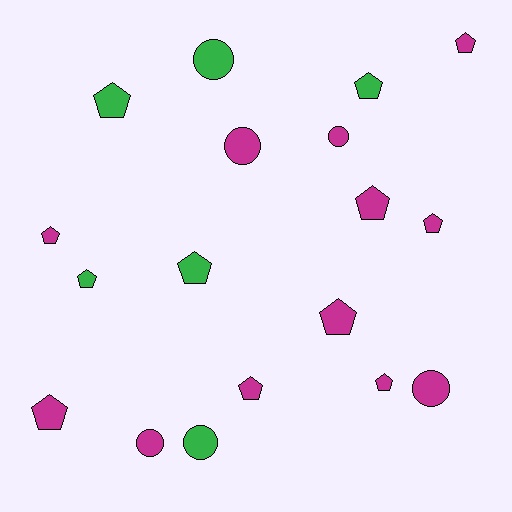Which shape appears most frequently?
Pentagon, with 12 objects.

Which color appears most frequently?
Magenta, with 12 objects.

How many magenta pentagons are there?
There are 8 magenta pentagons.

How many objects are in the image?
There are 18 objects.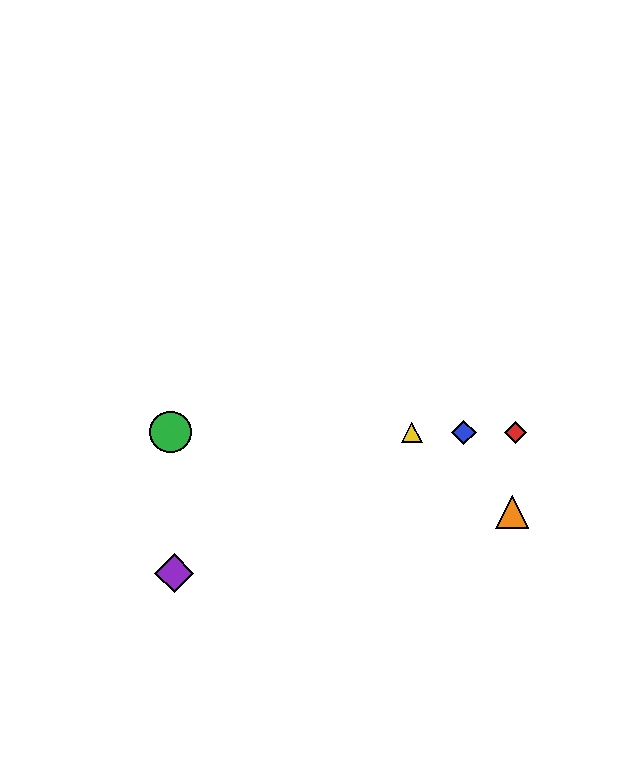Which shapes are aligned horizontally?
The red diamond, the blue diamond, the green circle, the yellow triangle are aligned horizontally.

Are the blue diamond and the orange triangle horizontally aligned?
No, the blue diamond is at y≈432 and the orange triangle is at y≈512.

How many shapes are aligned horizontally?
4 shapes (the red diamond, the blue diamond, the green circle, the yellow triangle) are aligned horizontally.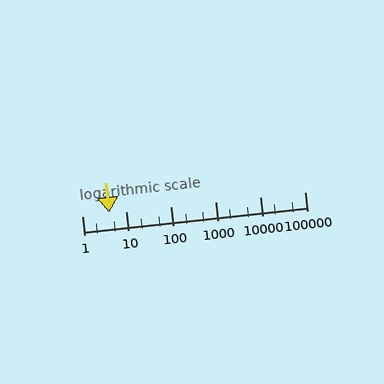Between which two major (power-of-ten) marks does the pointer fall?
The pointer is between 1 and 10.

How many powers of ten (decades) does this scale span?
The scale spans 5 decades, from 1 to 100000.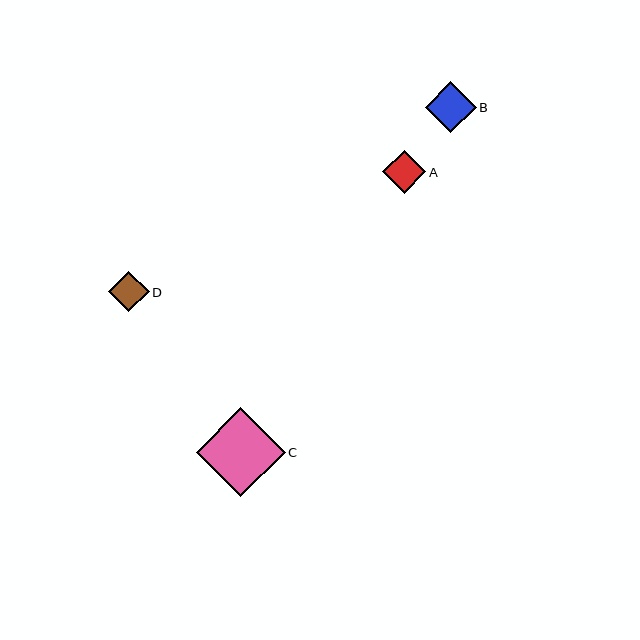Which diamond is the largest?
Diamond C is the largest with a size of approximately 89 pixels.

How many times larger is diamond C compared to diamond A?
Diamond C is approximately 2.0 times the size of diamond A.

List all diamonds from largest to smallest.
From largest to smallest: C, B, A, D.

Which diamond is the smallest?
Diamond D is the smallest with a size of approximately 40 pixels.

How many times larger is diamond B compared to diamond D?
Diamond B is approximately 1.3 times the size of diamond D.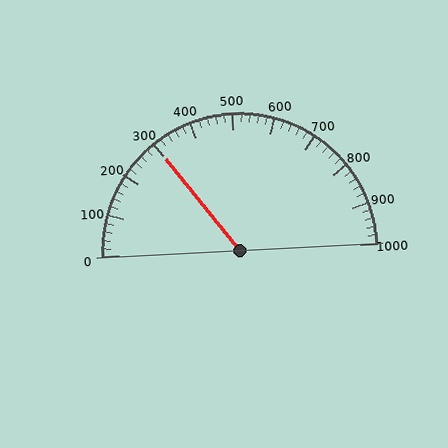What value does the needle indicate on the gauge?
The needle indicates approximately 300.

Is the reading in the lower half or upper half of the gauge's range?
The reading is in the lower half of the range (0 to 1000).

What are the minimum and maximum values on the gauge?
The gauge ranges from 0 to 1000.